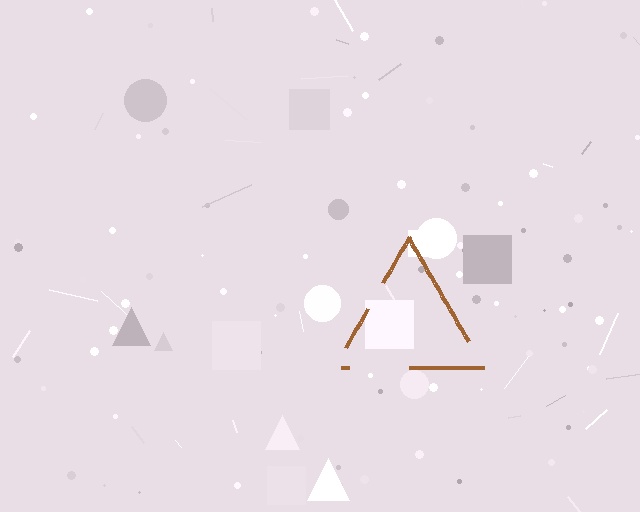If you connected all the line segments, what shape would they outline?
They would outline a triangle.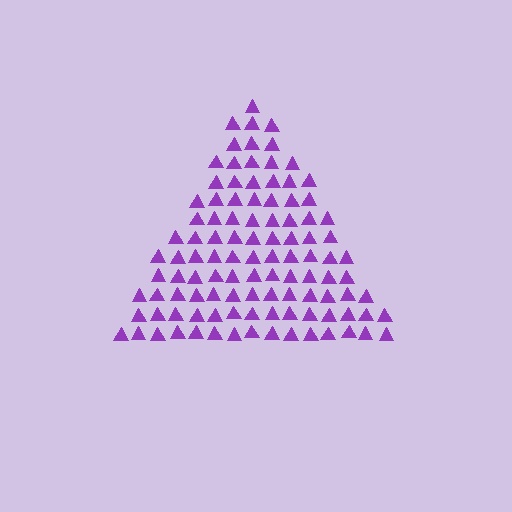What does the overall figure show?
The overall figure shows a triangle.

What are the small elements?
The small elements are triangles.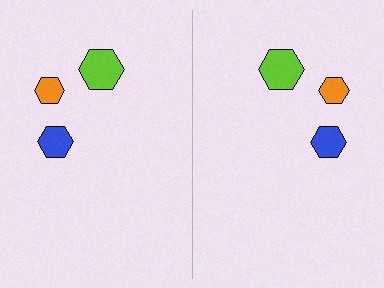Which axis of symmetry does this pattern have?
The pattern has a vertical axis of symmetry running through the center of the image.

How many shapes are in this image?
There are 6 shapes in this image.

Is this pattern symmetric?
Yes, this pattern has bilateral (reflection) symmetry.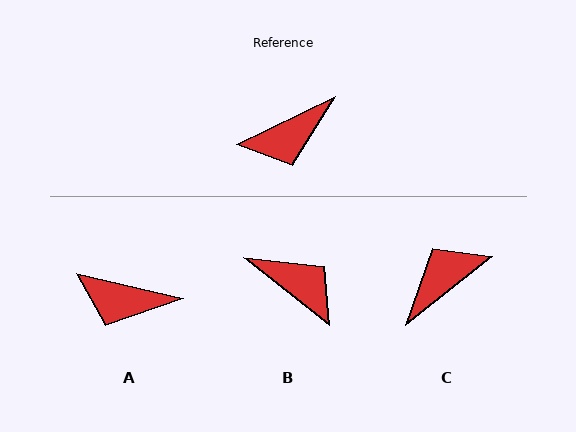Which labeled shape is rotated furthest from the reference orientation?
C, about 167 degrees away.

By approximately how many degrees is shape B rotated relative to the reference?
Approximately 116 degrees counter-clockwise.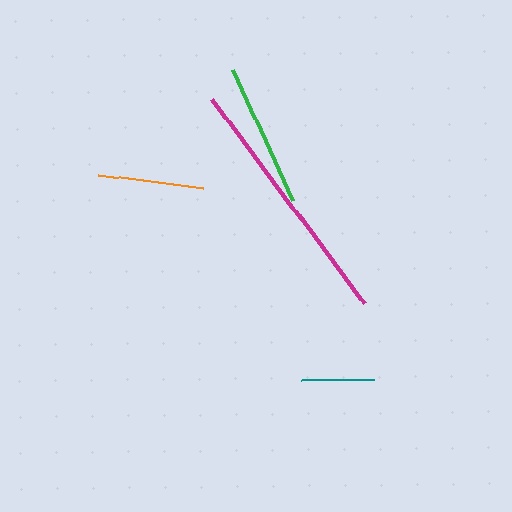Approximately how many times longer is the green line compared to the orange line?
The green line is approximately 1.4 times the length of the orange line.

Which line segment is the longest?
The magenta line is the longest at approximately 254 pixels.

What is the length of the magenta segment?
The magenta segment is approximately 254 pixels long.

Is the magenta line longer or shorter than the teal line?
The magenta line is longer than the teal line.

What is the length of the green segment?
The green segment is approximately 144 pixels long.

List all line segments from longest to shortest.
From longest to shortest: magenta, green, orange, teal.